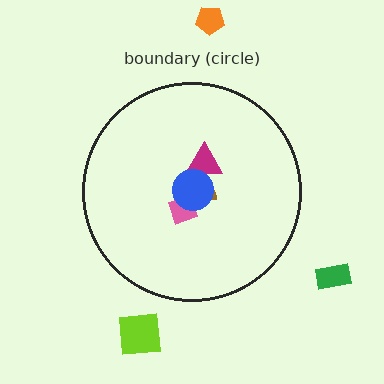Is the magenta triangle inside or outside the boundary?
Inside.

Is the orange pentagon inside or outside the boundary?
Outside.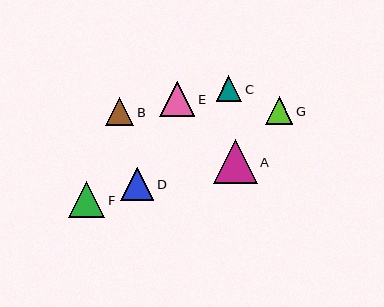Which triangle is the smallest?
Triangle C is the smallest with a size of approximately 26 pixels.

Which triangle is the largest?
Triangle A is the largest with a size of approximately 44 pixels.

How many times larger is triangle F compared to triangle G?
Triangle F is approximately 1.3 times the size of triangle G.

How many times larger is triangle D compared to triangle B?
Triangle D is approximately 1.2 times the size of triangle B.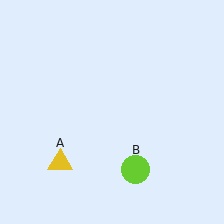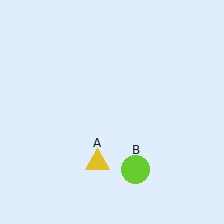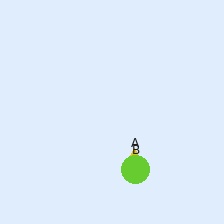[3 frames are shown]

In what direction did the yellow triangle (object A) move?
The yellow triangle (object A) moved right.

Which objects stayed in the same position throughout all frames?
Lime circle (object B) remained stationary.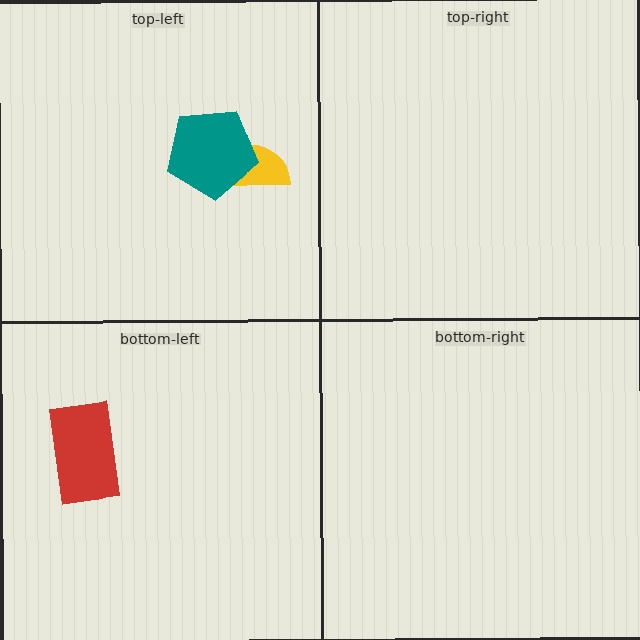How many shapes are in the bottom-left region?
1.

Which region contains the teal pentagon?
The top-left region.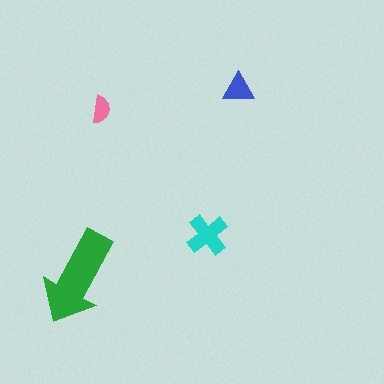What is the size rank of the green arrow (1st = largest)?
1st.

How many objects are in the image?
There are 4 objects in the image.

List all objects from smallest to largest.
The pink semicircle, the blue triangle, the cyan cross, the green arrow.